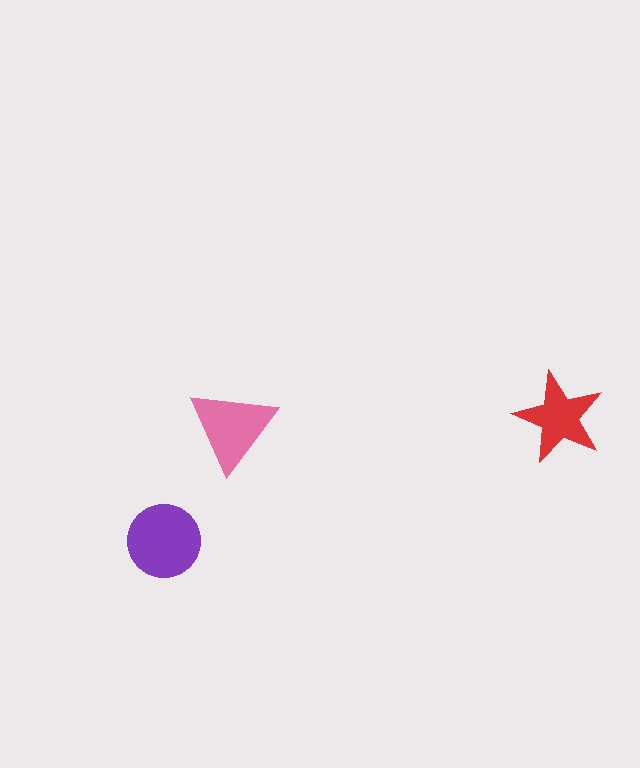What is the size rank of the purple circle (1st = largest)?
1st.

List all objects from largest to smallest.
The purple circle, the pink triangle, the red star.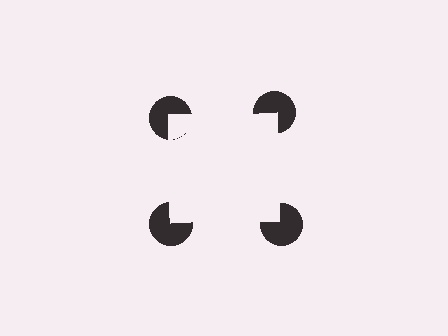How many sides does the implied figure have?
4 sides.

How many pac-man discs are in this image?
There are 4 — one at each vertex of the illusory square.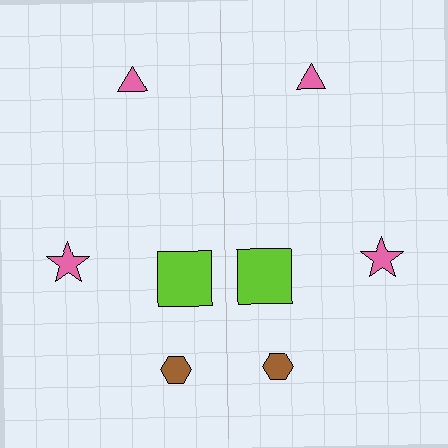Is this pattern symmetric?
Yes, this pattern has bilateral (reflection) symmetry.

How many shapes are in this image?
There are 8 shapes in this image.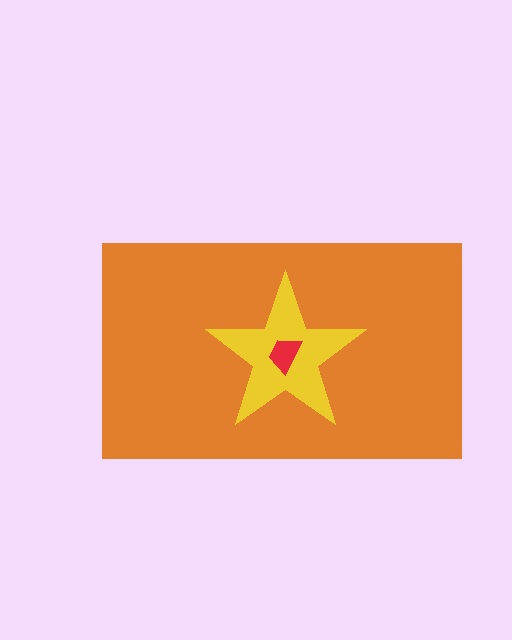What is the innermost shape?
The red trapezoid.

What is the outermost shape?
The orange rectangle.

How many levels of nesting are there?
3.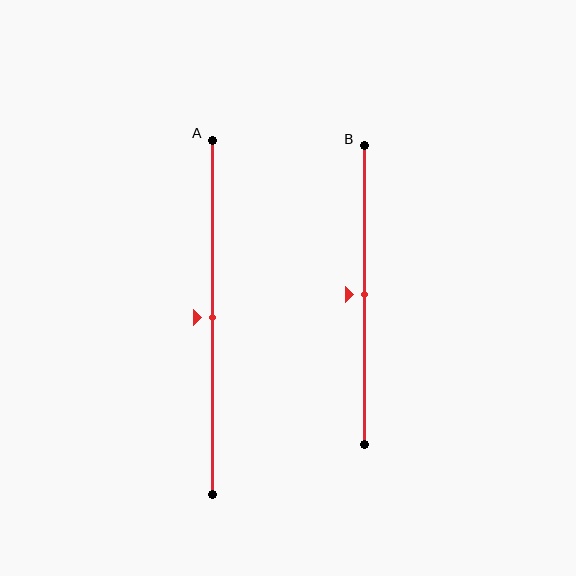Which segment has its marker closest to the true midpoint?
Segment A has its marker closest to the true midpoint.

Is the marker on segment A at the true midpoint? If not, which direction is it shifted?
Yes, the marker on segment A is at the true midpoint.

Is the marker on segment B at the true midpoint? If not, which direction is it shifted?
Yes, the marker on segment B is at the true midpoint.